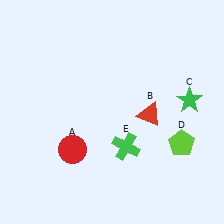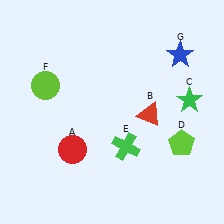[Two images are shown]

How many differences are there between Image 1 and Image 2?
There are 2 differences between the two images.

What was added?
A lime circle (F), a blue star (G) were added in Image 2.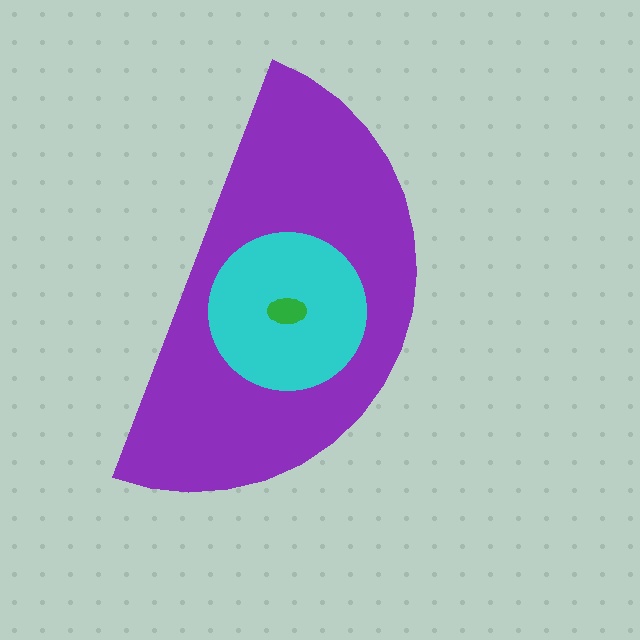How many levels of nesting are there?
3.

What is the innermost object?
The green ellipse.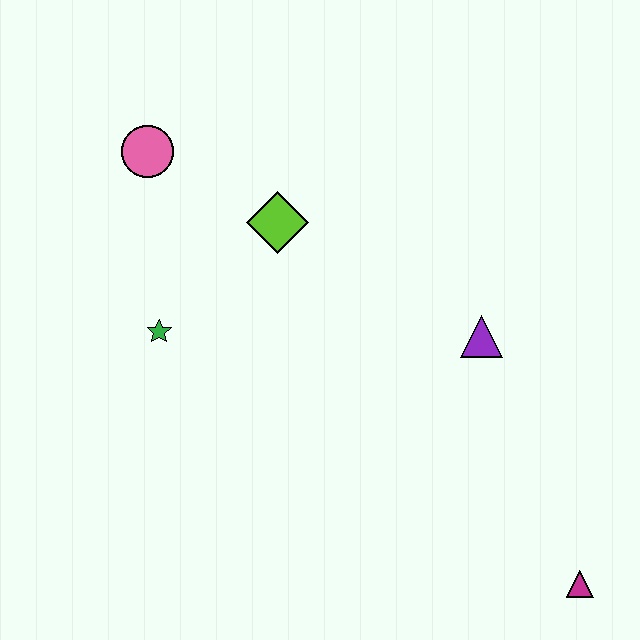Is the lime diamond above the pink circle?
No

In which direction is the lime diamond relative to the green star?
The lime diamond is to the right of the green star.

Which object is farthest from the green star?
The magenta triangle is farthest from the green star.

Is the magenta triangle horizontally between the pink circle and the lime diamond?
No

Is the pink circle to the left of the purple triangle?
Yes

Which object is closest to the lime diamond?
The pink circle is closest to the lime diamond.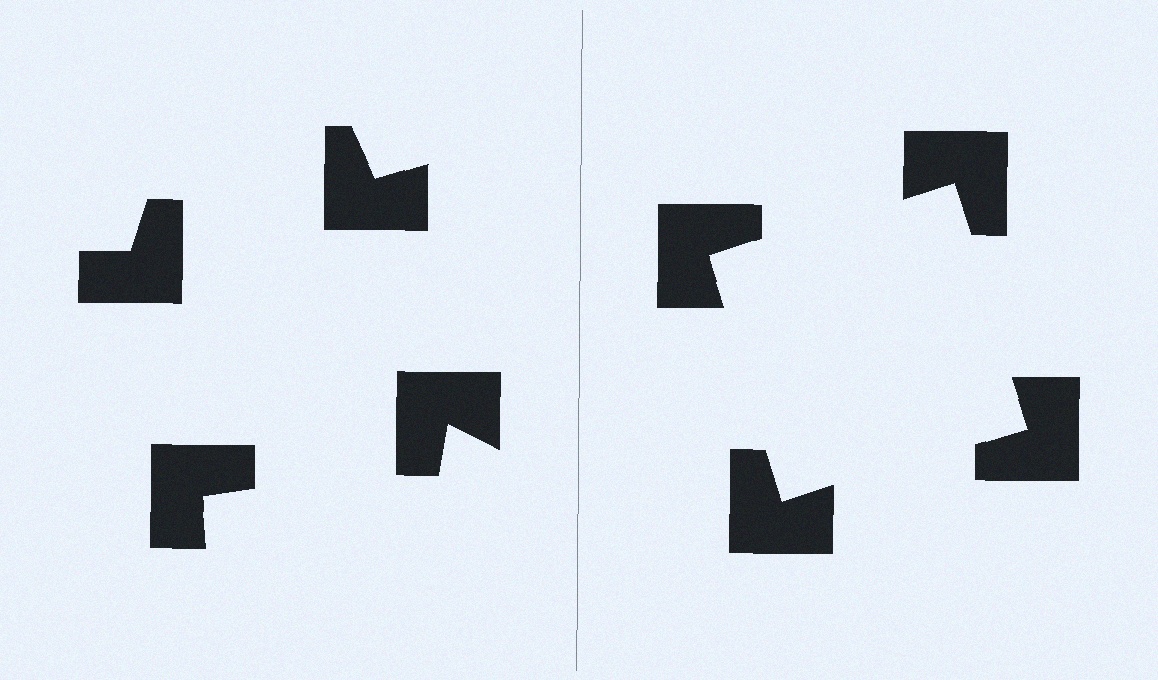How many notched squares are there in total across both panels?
8 — 4 on each side.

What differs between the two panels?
The notched squares are positioned identically on both sides; only the wedge orientations differ. On the right they align to a square; on the left they are misaligned.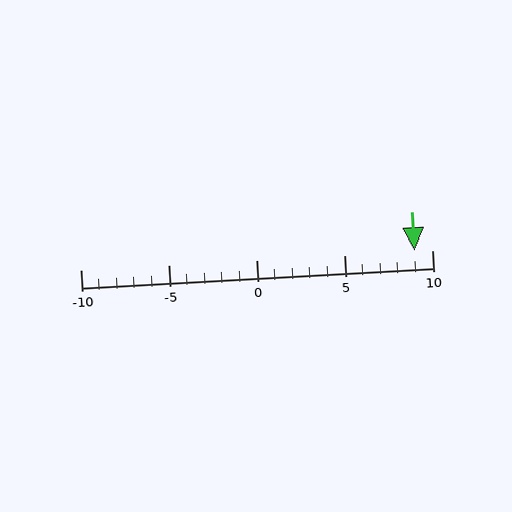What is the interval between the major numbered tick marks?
The major tick marks are spaced 5 units apart.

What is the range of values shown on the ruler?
The ruler shows values from -10 to 10.